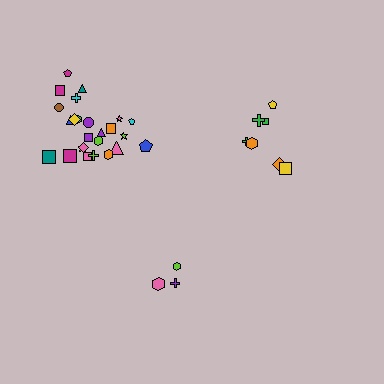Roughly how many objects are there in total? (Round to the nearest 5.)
Roughly 35 objects in total.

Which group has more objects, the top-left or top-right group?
The top-left group.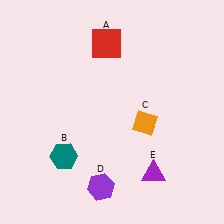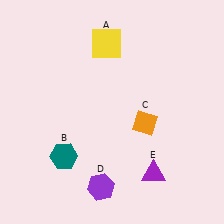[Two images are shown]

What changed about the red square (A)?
In Image 1, A is red. In Image 2, it changed to yellow.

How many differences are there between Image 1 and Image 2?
There is 1 difference between the two images.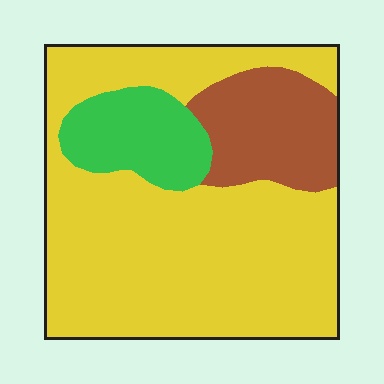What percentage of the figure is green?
Green takes up less than a sixth of the figure.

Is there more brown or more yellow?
Yellow.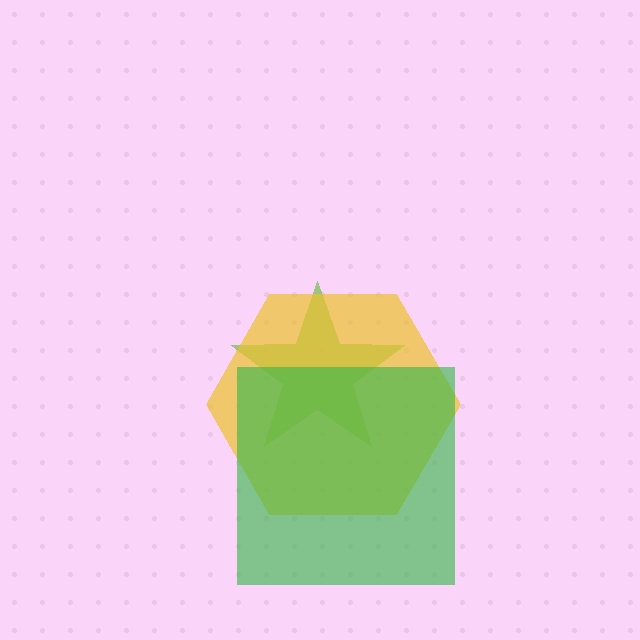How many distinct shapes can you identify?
There are 3 distinct shapes: a lime star, a yellow hexagon, a green square.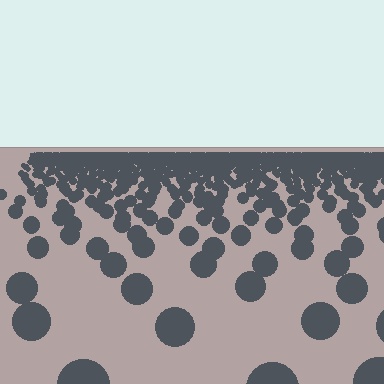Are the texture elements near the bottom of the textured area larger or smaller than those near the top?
Larger. Near the bottom, elements are closer to the viewer and appear at a bigger on-screen size.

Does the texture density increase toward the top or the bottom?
Density increases toward the top.